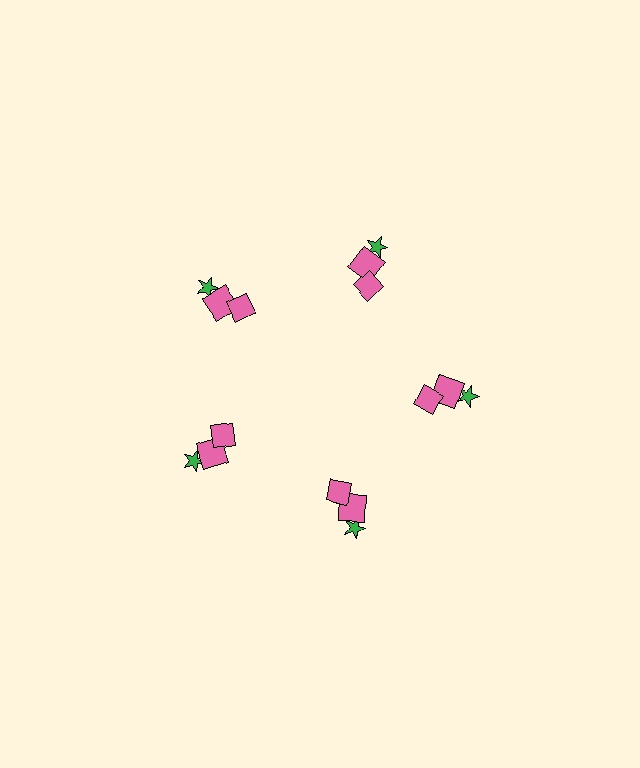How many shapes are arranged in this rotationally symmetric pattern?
There are 15 shapes, arranged in 5 groups of 3.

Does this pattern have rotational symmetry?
Yes, this pattern has 5-fold rotational symmetry. It looks the same after rotating 72 degrees around the center.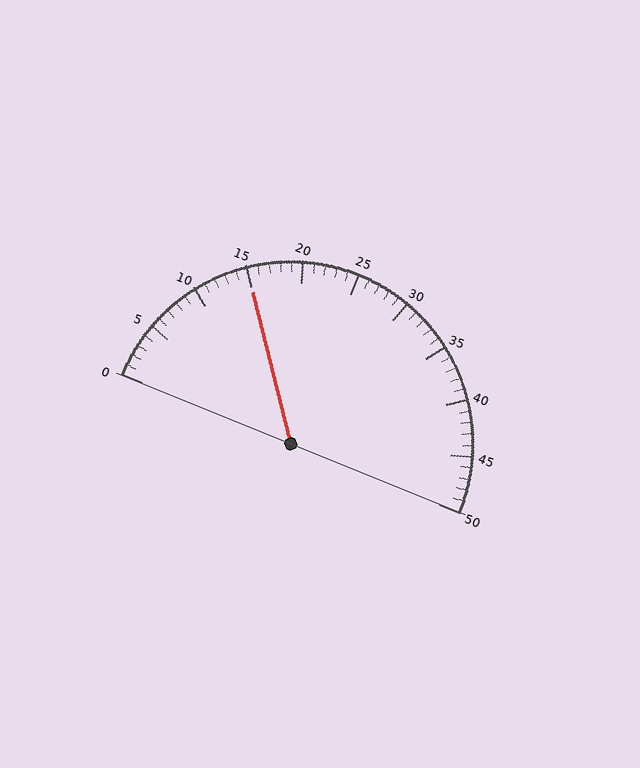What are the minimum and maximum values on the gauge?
The gauge ranges from 0 to 50.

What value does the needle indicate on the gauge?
The needle indicates approximately 15.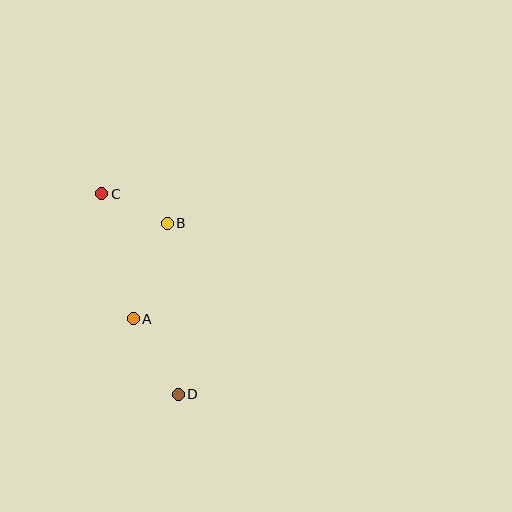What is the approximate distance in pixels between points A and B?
The distance between A and B is approximately 101 pixels.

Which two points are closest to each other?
Points B and C are closest to each other.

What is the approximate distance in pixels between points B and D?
The distance between B and D is approximately 171 pixels.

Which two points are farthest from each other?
Points C and D are farthest from each other.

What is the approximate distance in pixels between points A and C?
The distance between A and C is approximately 129 pixels.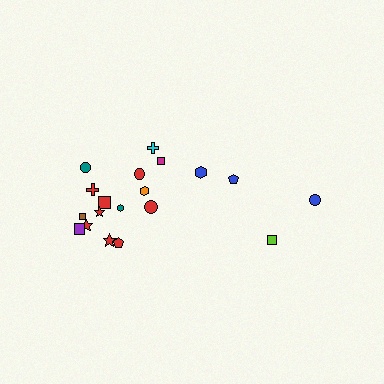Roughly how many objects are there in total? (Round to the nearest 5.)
Roughly 20 objects in total.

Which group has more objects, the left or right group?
The left group.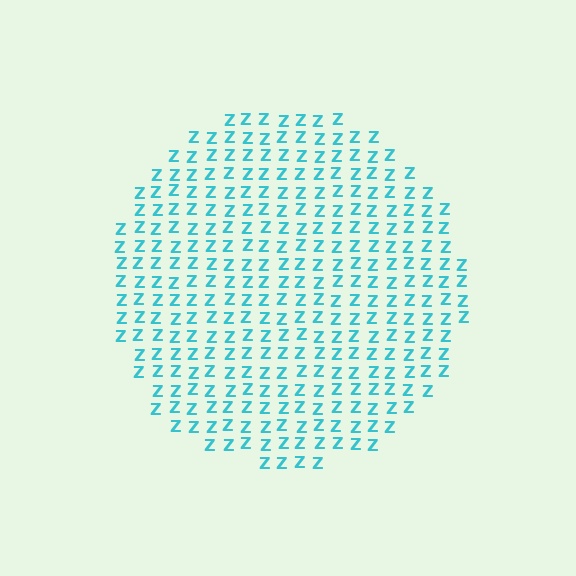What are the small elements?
The small elements are letter Z's.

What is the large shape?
The large shape is a circle.